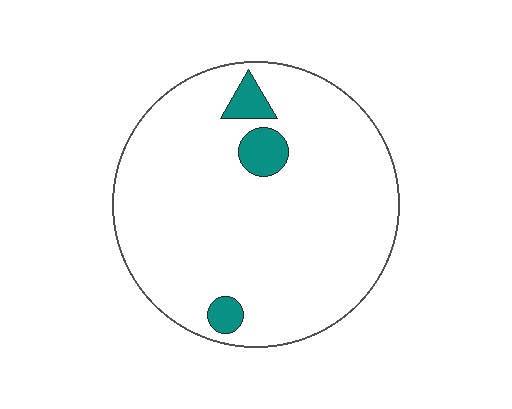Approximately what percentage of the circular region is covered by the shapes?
Approximately 5%.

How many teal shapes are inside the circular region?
3.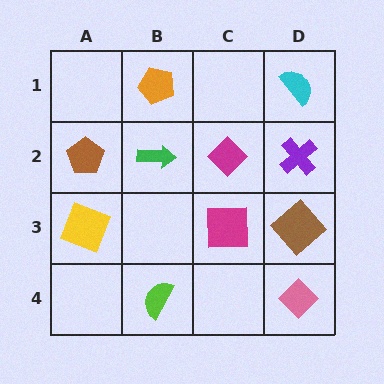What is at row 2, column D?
A purple cross.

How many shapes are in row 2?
4 shapes.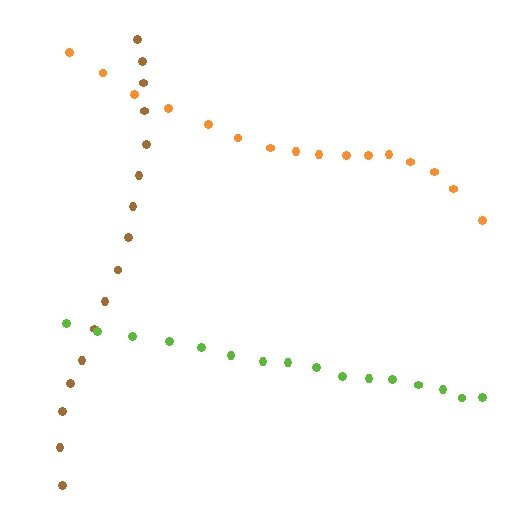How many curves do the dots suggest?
There are 3 distinct paths.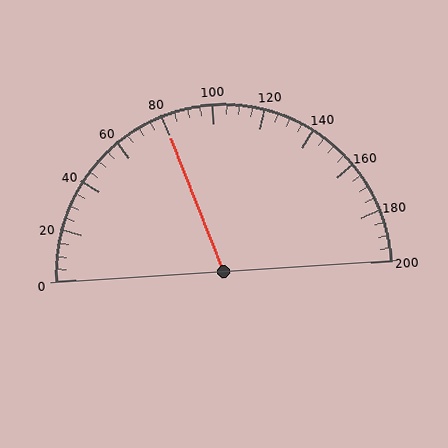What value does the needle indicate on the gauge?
The needle indicates approximately 80.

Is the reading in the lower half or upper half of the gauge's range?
The reading is in the lower half of the range (0 to 200).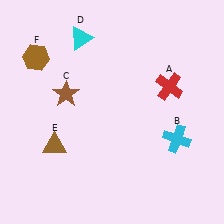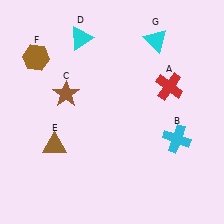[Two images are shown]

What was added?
A cyan triangle (G) was added in Image 2.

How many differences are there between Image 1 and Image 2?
There is 1 difference between the two images.